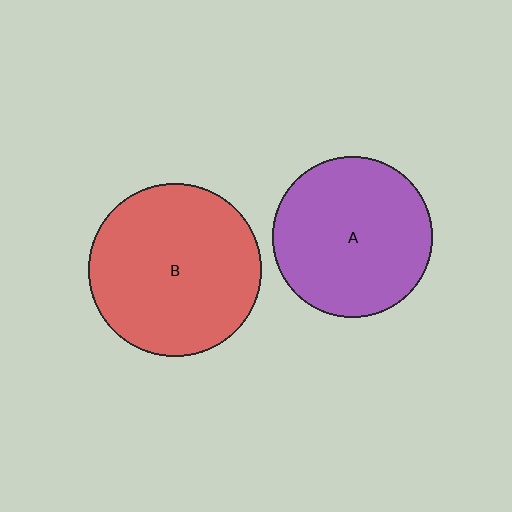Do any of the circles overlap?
No, none of the circles overlap.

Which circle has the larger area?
Circle B (red).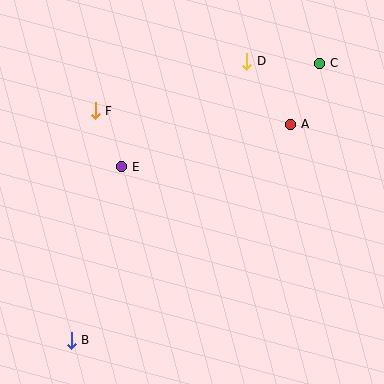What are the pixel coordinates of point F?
Point F is at (95, 111).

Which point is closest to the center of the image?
Point E at (122, 167) is closest to the center.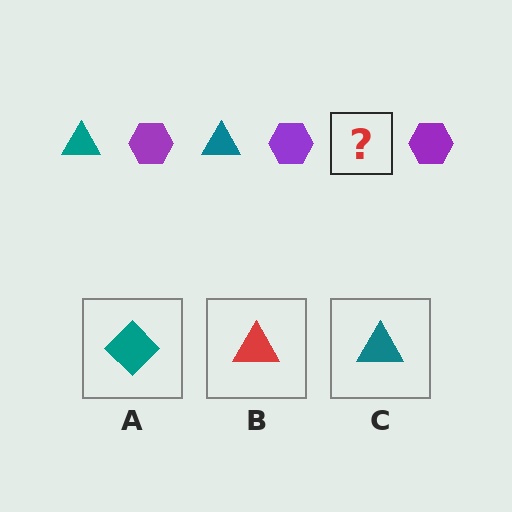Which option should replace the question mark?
Option C.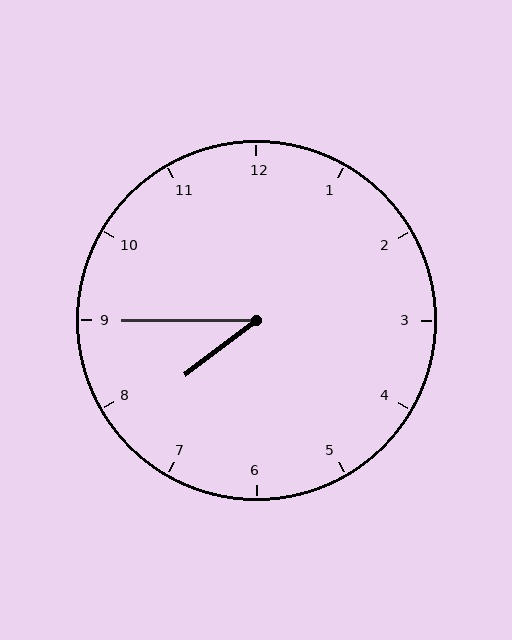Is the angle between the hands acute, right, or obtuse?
It is acute.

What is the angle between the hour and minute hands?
Approximately 38 degrees.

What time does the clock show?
7:45.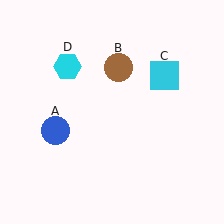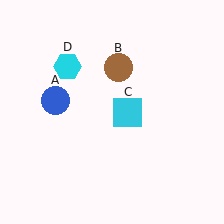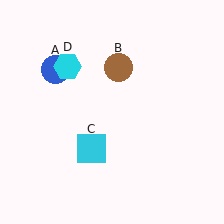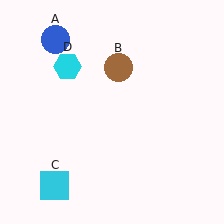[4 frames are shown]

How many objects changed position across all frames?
2 objects changed position: blue circle (object A), cyan square (object C).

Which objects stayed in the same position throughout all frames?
Brown circle (object B) and cyan hexagon (object D) remained stationary.